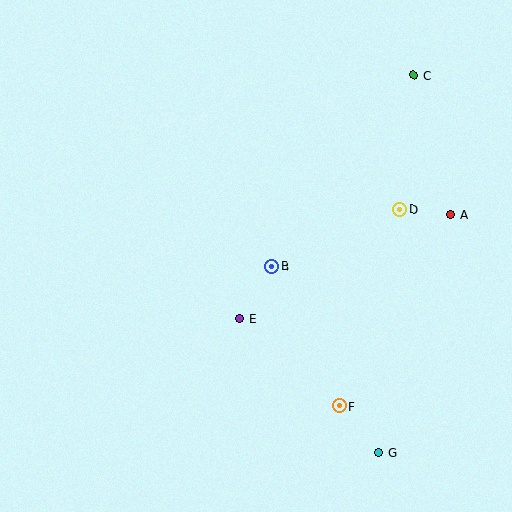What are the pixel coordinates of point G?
Point G is at (378, 453).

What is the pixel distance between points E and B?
The distance between E and B is 61 pixels.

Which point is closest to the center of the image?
Point B at (272, 267) is closest to the center.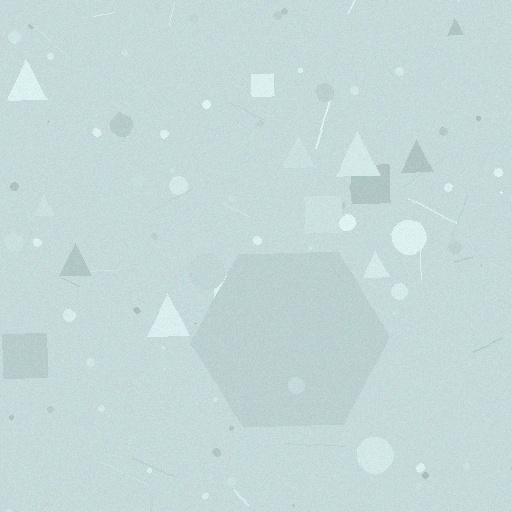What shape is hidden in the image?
A hexagon is hidden in the image.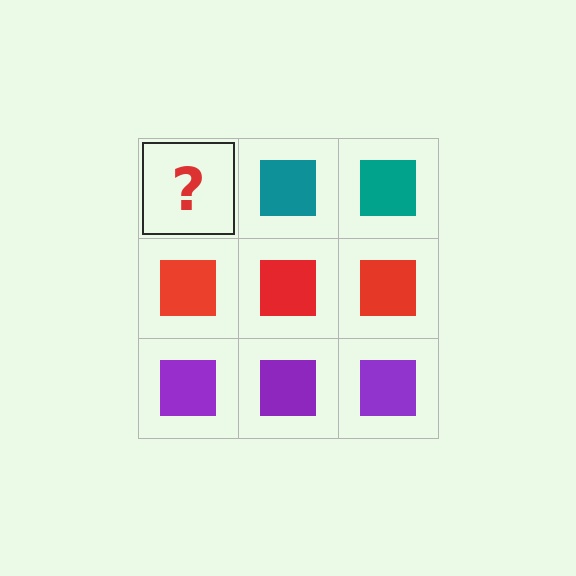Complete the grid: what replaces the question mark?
The question mark should be replaced with a teal square.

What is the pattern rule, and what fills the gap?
The rule is that each row has a consistent color. The gap should be filled with a teal square.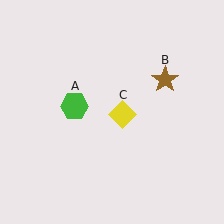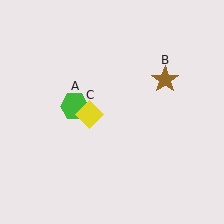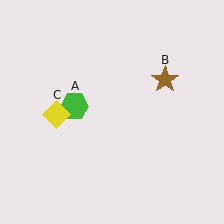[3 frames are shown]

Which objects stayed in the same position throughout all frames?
Green hexagon (object A) and brown star (object B) remained stationary.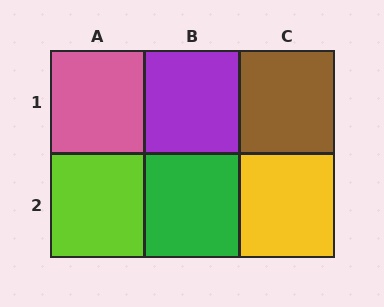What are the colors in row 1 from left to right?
Pink, purple, brown.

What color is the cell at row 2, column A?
Lime.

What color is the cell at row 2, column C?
Yellow.